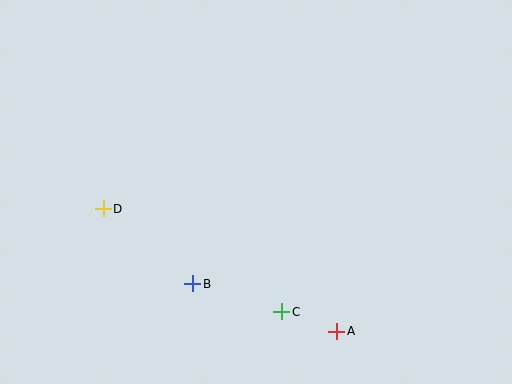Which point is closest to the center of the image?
Point B at (193, 284) is closest to the center.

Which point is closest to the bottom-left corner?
Point D is closest to the bottom-left corner.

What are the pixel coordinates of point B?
Point B is at (193, 284).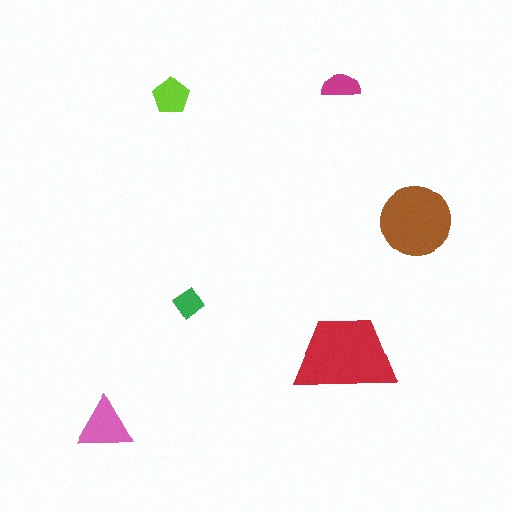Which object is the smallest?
The green diamond.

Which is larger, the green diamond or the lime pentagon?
The lime pentagon.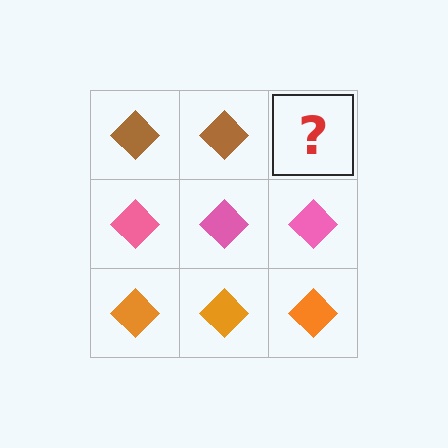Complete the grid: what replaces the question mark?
The question mark should be replaced with a brown diamond.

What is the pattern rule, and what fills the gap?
The rule is that each row has a consistent color. The gap should be filled with a brown diamond.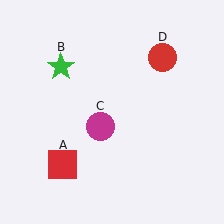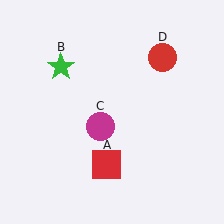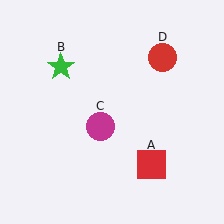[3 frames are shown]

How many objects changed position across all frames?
1 object changed position: red square (object A).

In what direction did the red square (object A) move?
The red square (object A) moved right.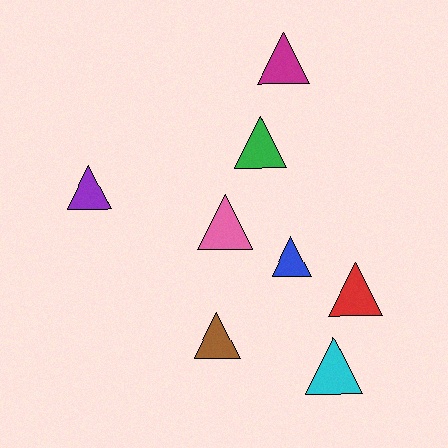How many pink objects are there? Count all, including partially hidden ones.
There is 1 pink object.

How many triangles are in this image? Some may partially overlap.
There are 8 triangles.